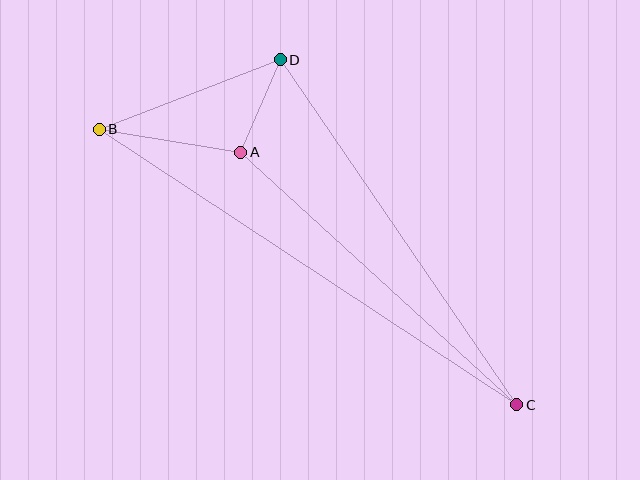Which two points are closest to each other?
Points A and D are closest to each other.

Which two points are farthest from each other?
Points B and C are farthest from each other.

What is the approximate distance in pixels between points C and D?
The distance between C and D is approximately 418 pixels.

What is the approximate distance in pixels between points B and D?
The distance between B and D is approximately 194 pixels.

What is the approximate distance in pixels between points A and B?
The distance between A and B is approximately 144 pixels.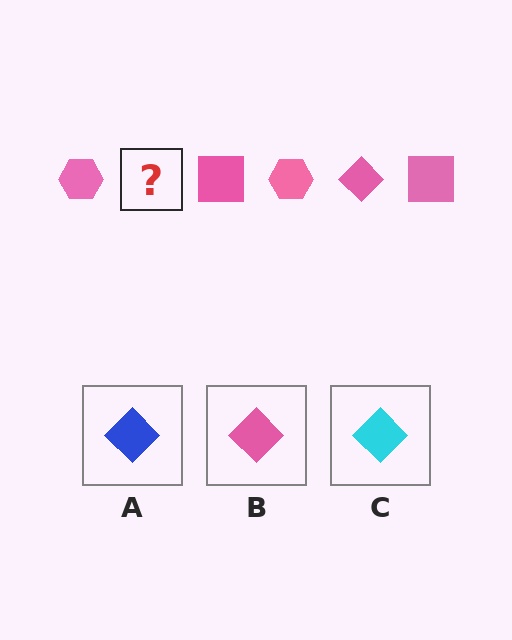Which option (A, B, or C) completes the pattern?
B.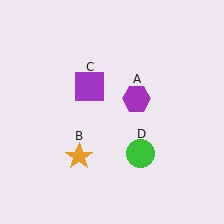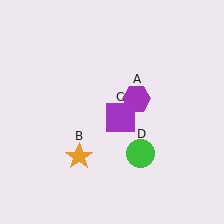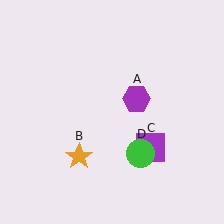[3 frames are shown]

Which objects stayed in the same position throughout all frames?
Purple hexagon (object A) and orange star (object B) and green circle (object D) remained stationary.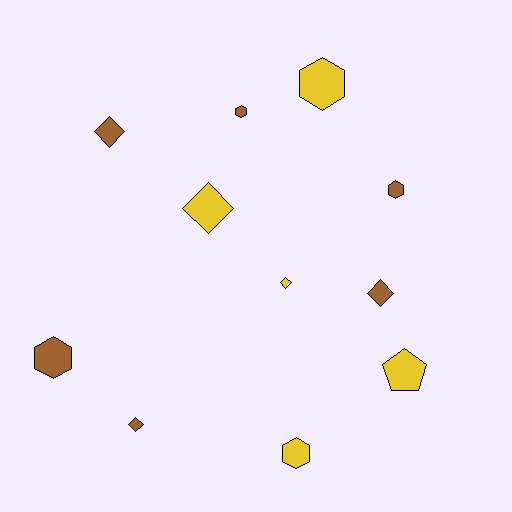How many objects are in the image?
There are 11 objects.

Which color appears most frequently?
Brown, with 6 objects.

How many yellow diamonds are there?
There are 2 yellow diamonds.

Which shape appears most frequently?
Diamond, with 5 objects.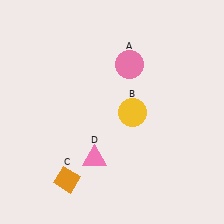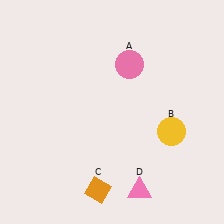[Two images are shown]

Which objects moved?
The objects that moved are: the yellow circle (B), the orange diamond (C), the pink triangle (D).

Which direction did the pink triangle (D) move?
The pink triangle (D) moved right.